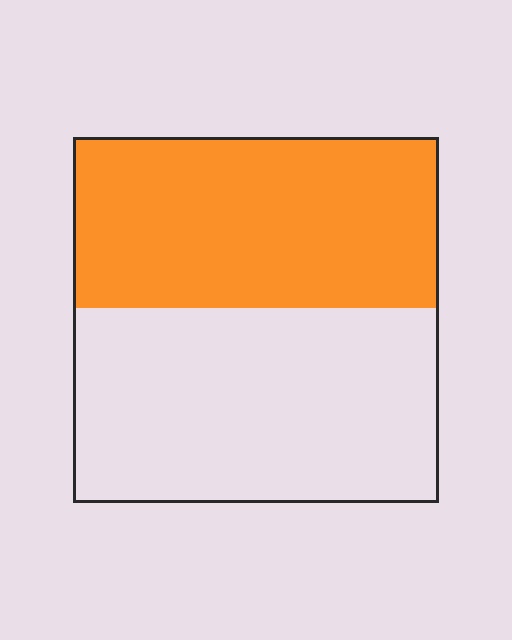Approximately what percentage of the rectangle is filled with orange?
Approximately 45%.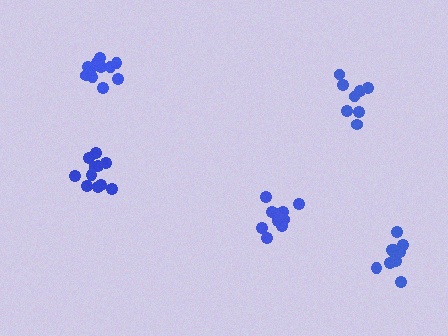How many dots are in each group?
Group 1: 8 dots, Group 2: 10 dots, Group 3: 10 dots, Group 4: 11 dots, Group 5: 11 dots (50 total).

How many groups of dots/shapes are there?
There are 5 groups.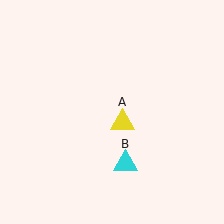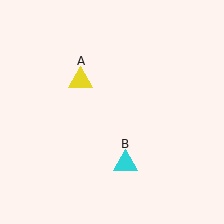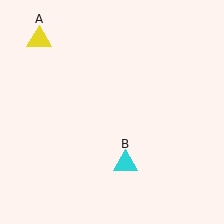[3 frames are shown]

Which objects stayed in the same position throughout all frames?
Cyan triangle (object B) remained stationary.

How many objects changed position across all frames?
1 object changed position: yellow triangle (object A).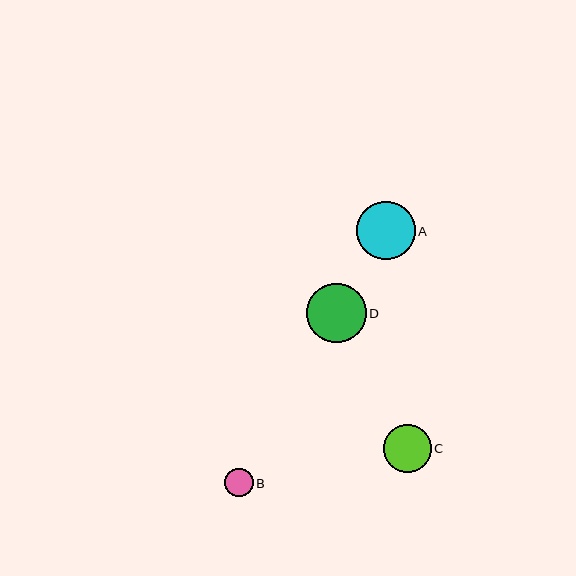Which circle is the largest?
Circle D is the largest with a size of approximately 59 pixels.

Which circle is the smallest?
Circle B is the smallest with a size of approximately 28 pixels.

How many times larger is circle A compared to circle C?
Circle A is approximately 1.2 times the size of circle C.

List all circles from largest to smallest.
From largest to smallest: D, A, C, B.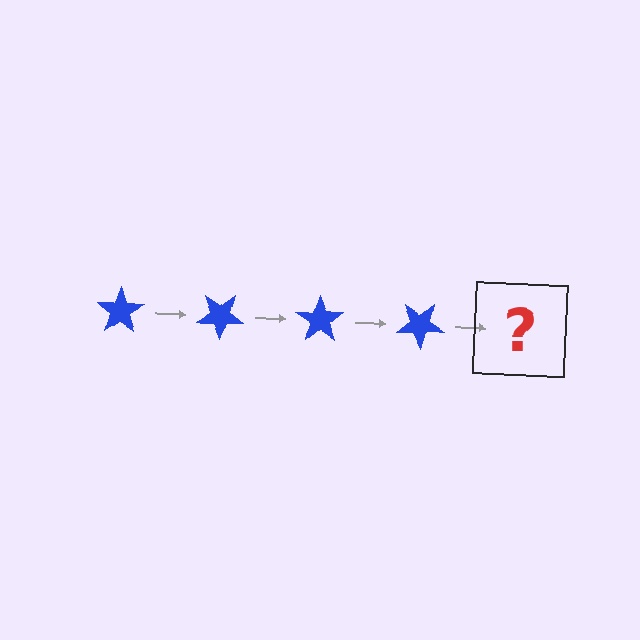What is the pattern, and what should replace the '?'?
The pattern is that the star rotates 35 degrees each step. The '?' should be a blue star rotated 140 degrees.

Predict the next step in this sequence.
The next step is a blue star rotated 140 degrees.